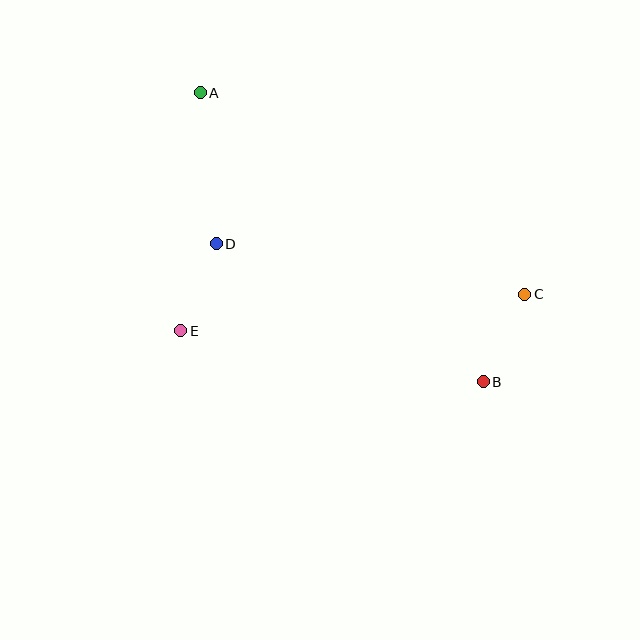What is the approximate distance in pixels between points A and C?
The distance between A and C is approximately 382 pixels.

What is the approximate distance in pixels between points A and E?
The distance between A and E is approximately 239 pixels.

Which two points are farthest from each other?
Points A and B are farthest from each other.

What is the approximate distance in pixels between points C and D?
The distance between C and D is approximately 312 pixels.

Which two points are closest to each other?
Points D and E are closest to each other.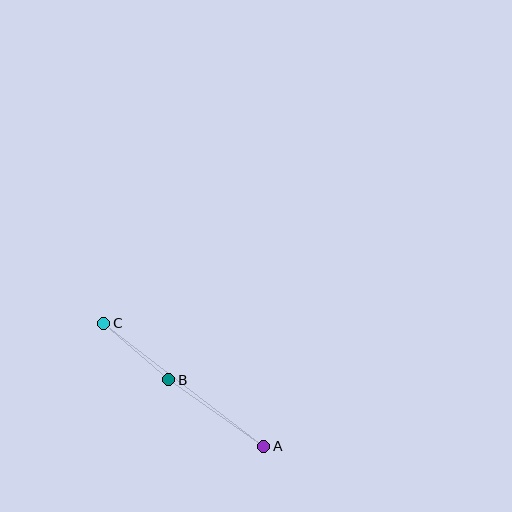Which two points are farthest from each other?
Points A and C are farthest from each other.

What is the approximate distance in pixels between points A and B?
The distance between A and B is approximately 116 pixels.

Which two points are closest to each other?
Points B and C are closest to each other.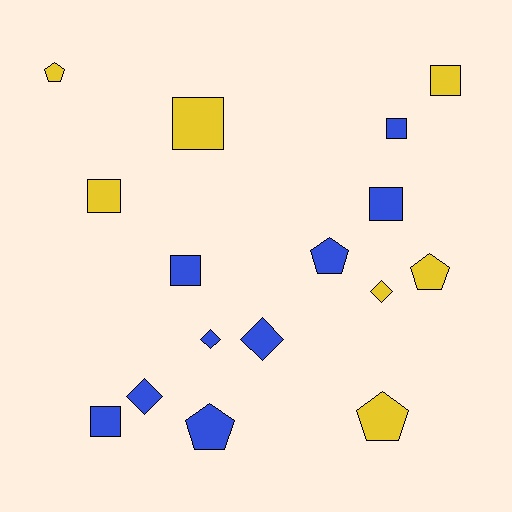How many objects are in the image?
There are 16 objects.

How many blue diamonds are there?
There are 3 blue diamonds.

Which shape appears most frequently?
Square, with 7 objects.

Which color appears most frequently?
Blue, with 9 objects.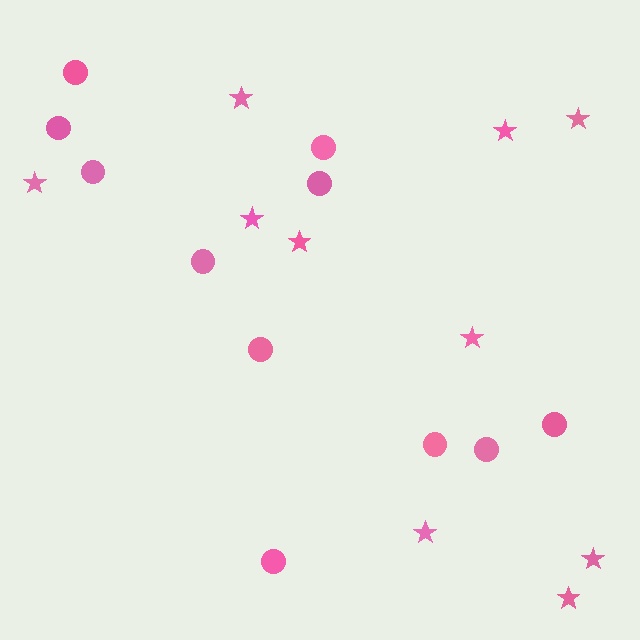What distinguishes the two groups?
There are 2 groups: one group of stars (10) and one group of circles (11).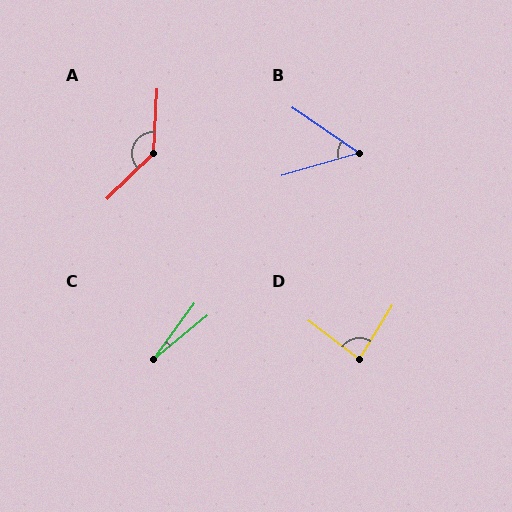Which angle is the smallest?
C, at approximately 15 degrees.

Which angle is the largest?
A, at approximately 137 degrees.